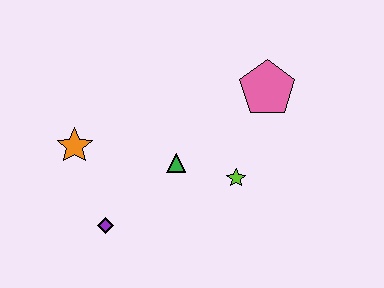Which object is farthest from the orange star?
The pink pentagon is farthest from the orange star.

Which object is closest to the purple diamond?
The orange star is closest to the purple diamond.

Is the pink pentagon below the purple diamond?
No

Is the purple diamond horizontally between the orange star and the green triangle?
Yes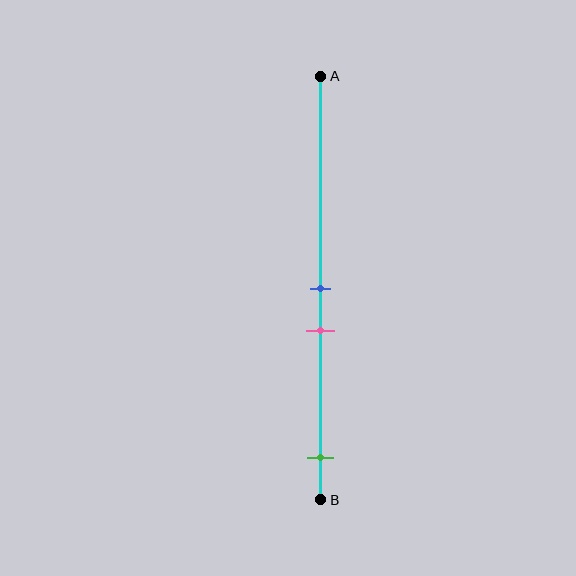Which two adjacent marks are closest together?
The blue and pink marks are the closest adjacent pair.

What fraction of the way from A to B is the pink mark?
The pink mark is approximately 60% (0.6) of the way from A to B.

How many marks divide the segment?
There are 3 marks dividing the segment.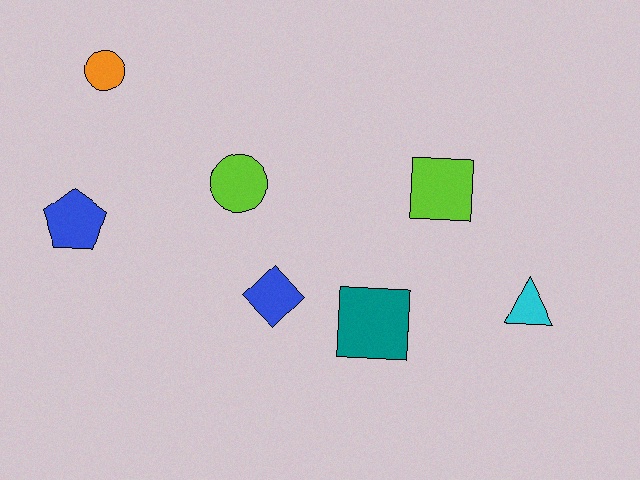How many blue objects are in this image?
There are 2 blue objects.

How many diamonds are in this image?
There is 1 diamond.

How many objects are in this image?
There are 7 objects.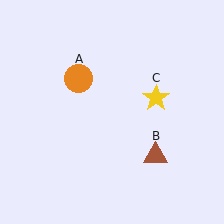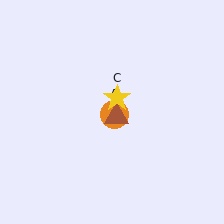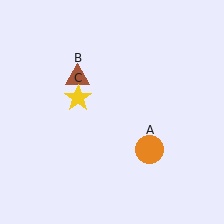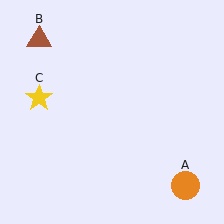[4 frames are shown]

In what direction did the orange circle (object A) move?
The orange circle (object A) moved down and to the right.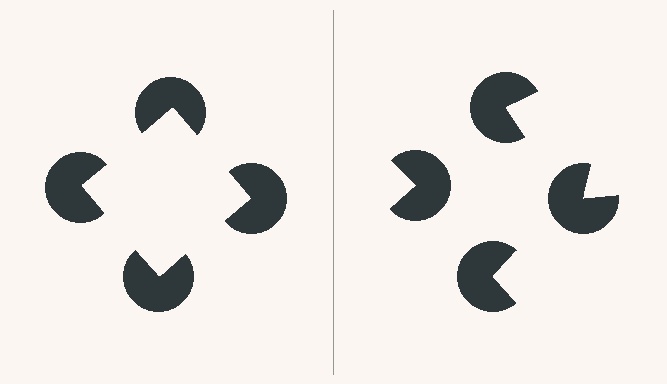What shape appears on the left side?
An illusory square.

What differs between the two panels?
The pac-man discs are positioned identically on both sides; only the wedge orientations differ. On the left they align to a square; on the right they are misaligned.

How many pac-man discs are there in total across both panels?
8 — 4 on each side.